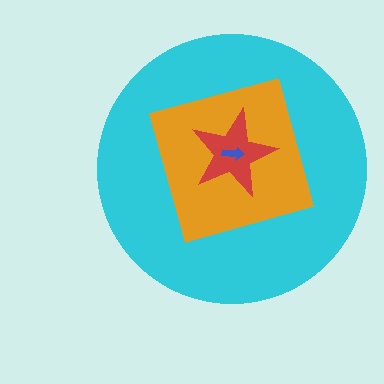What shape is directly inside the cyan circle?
The orange square.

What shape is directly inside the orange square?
The red star.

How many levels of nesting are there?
4.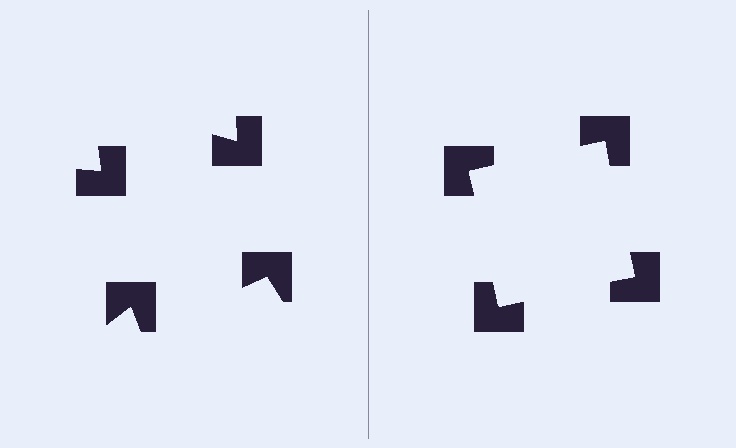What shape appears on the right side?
An illusory square.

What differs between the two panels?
The notched squares are positioned identically on both sides; only the wedge orientations differ. On the right they align to a square; on the left they are misaligned.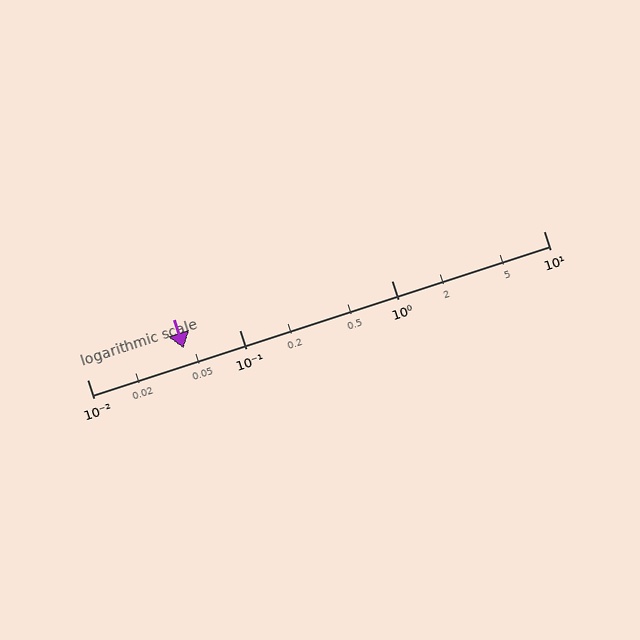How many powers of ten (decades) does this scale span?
The scale spans 3 decades, from 0.01 to 10.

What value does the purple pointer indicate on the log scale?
The pointer indicates approximately 0.043.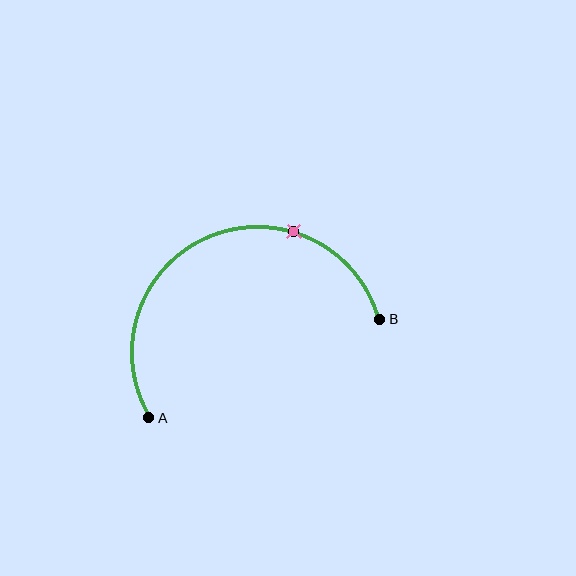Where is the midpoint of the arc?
The arc midpoint is the point on the curve farthest from the straight line joining A and B. It sits above that line.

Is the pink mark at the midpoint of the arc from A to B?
No. The pink mark lies on the arc but is closer to endpoint B. The arc midpoint would be at the point on the curve equidistant along the arc from both A and B.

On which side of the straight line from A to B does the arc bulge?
The arc bulges above the straight line connecting A and B.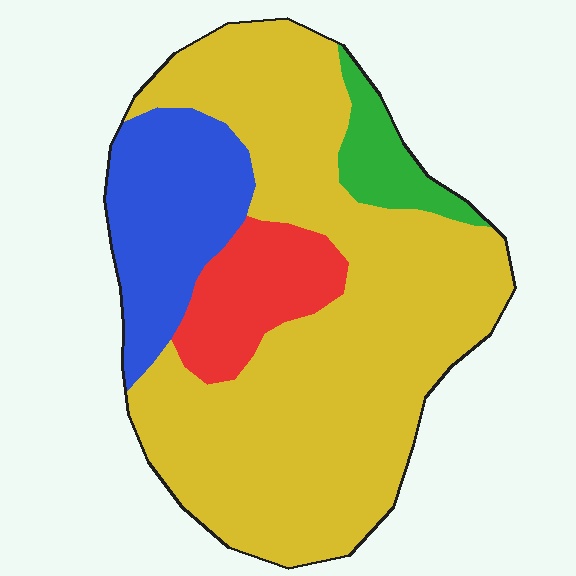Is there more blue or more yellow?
Yellow.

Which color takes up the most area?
Yellow, at roughly 65%.